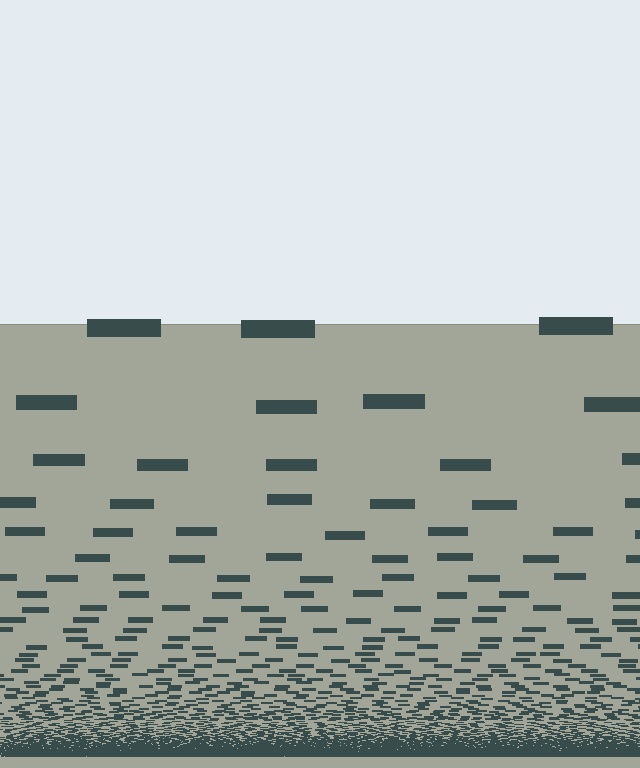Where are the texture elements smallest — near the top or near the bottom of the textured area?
Near the bottom.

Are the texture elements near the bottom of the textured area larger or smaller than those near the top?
Smaller. The gradient is inverted — elements near the bottom are smaller and denser.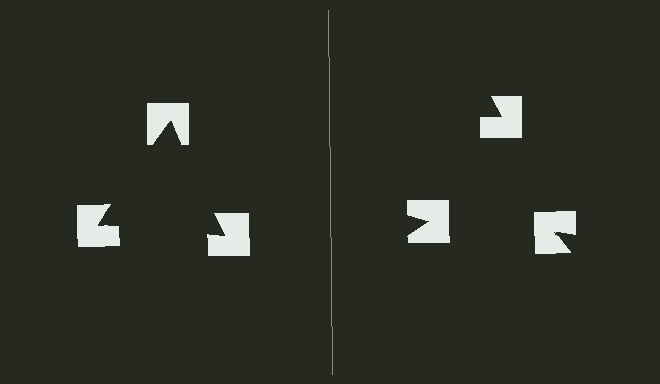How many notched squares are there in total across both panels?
6 — 3 on each side.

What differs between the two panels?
The notched squares are positioned identically on both sides; only the wedge orientations differ. On the left they align to a triangle; on the right they are misaligned.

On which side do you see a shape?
An illusory triangle appears on the left side. On the right side the wedge cuts are rotated, so no coherent shape forms.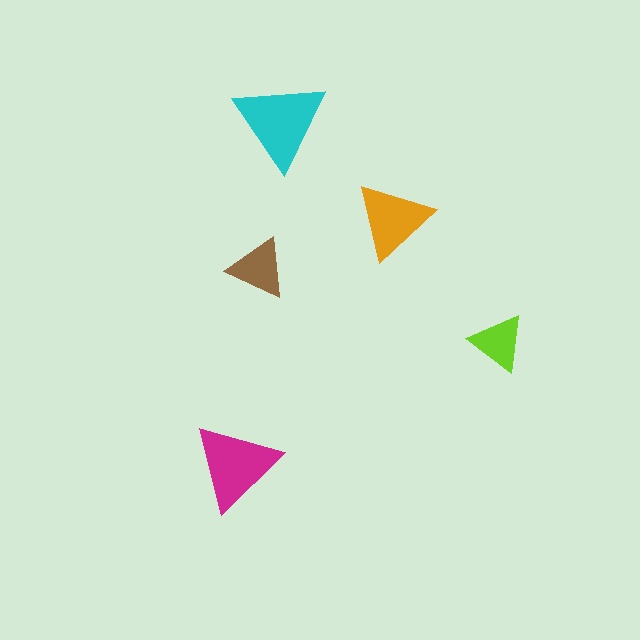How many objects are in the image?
There are 5 objects in the image.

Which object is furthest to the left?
The magenta triangle is leftmost.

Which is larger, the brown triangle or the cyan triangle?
The cyan one.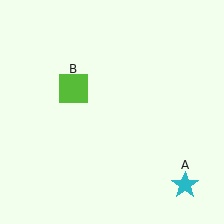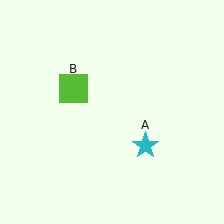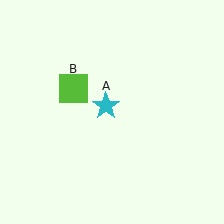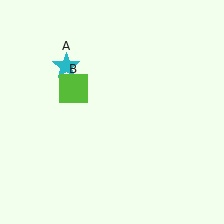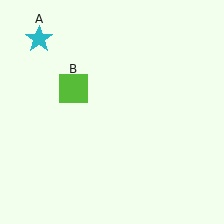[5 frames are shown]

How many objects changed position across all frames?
1 object changed position: cyan star (object A).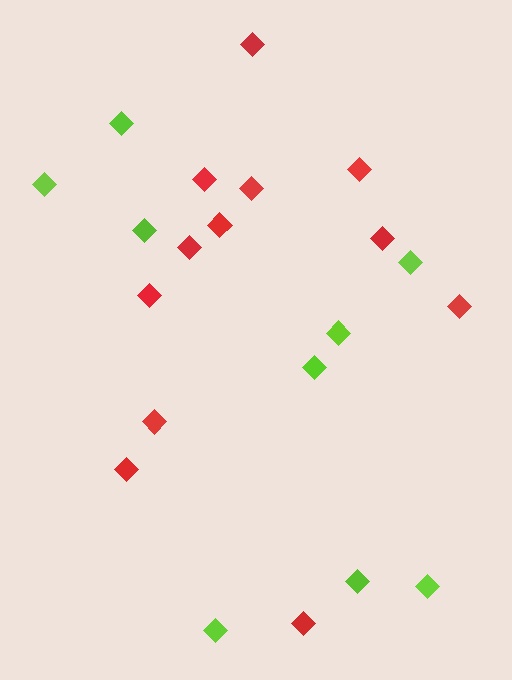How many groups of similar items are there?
There are 2 groups: one group of lime diamonds (9) and one group of red diamonds (12).